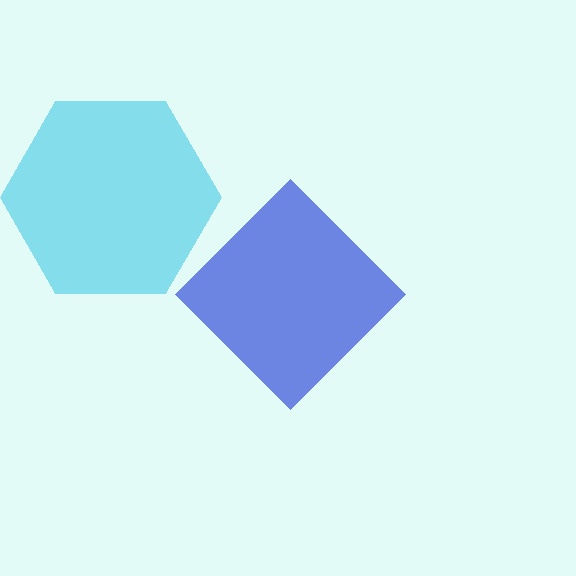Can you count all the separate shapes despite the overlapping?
Yes, there are 2 separate shapes.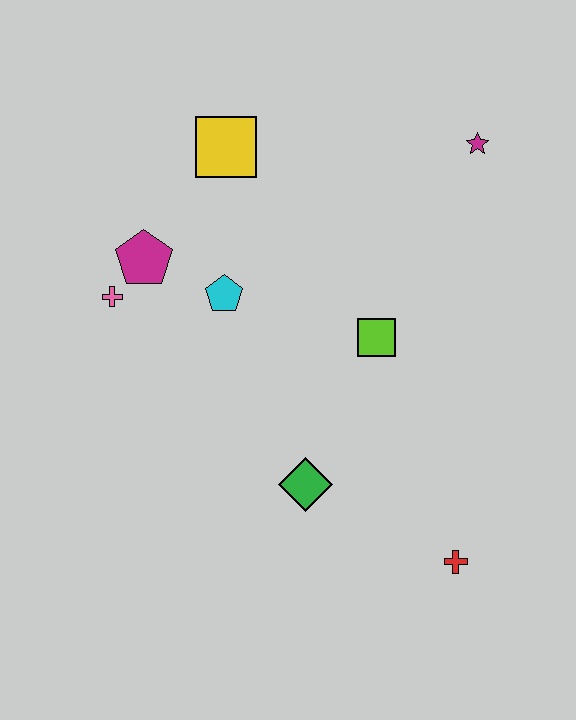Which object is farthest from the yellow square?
The red cross is farthest from the yellow square.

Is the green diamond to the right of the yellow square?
Yes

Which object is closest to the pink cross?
The magenta pentagon is closest to the pink cross.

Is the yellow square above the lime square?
Yes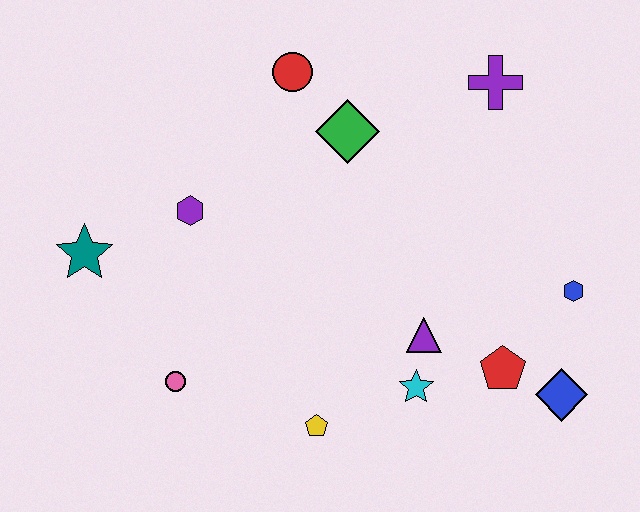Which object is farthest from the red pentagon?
The teal star is farthest from the red pentagon.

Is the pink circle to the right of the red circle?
No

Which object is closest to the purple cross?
The green diamond is closest to the purple cross.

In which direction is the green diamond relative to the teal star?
The green diamond is to the right of the teal star.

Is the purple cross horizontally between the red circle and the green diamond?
No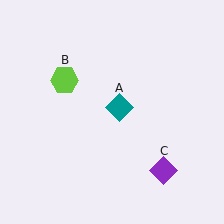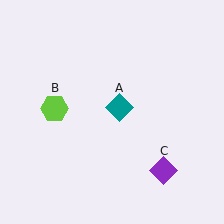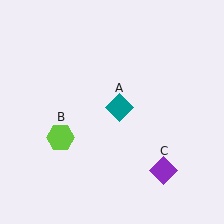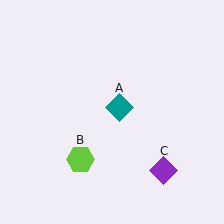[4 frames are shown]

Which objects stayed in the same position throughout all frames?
Teal diamond (object A) and purple diamond (object C) remained stationary.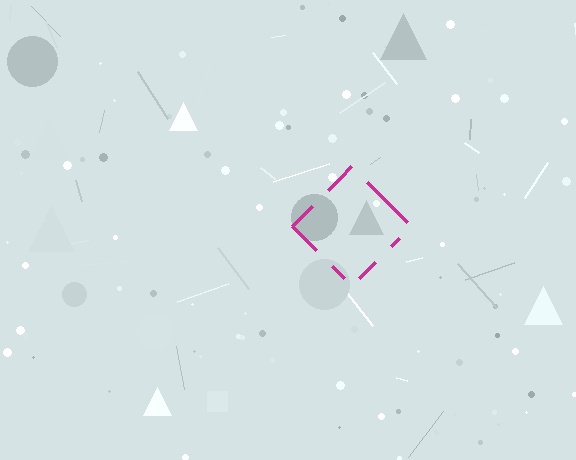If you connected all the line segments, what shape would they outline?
They would outline a diamond.